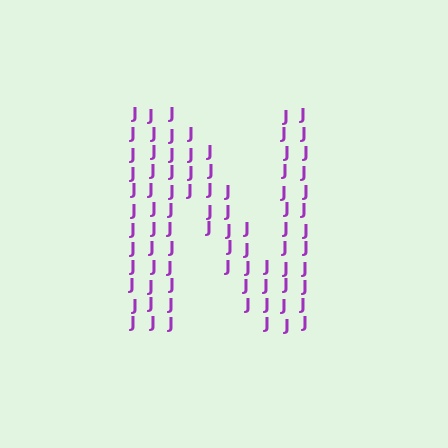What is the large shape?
The large shape is the letter N.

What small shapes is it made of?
It is made of small letter J's.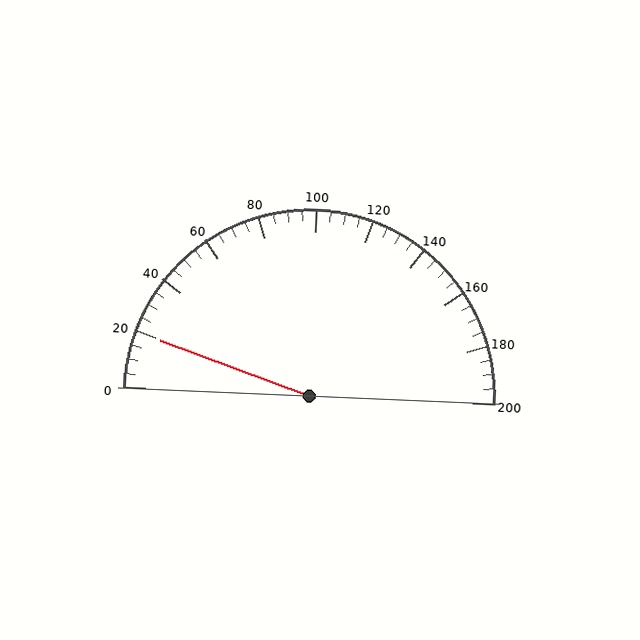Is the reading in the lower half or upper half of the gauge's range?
The reading is in the lower half of the range (0 to 200).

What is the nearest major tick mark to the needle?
The nearest major tick mark is 20.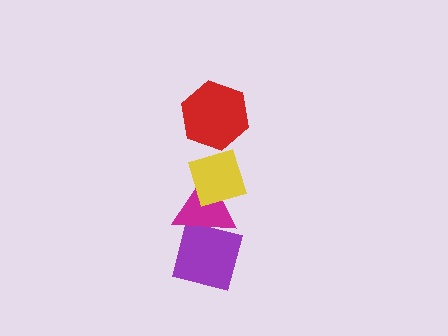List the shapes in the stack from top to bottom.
From top to bottom: the red hexagon, the yellow diamond, the magenta triangle, the purple square.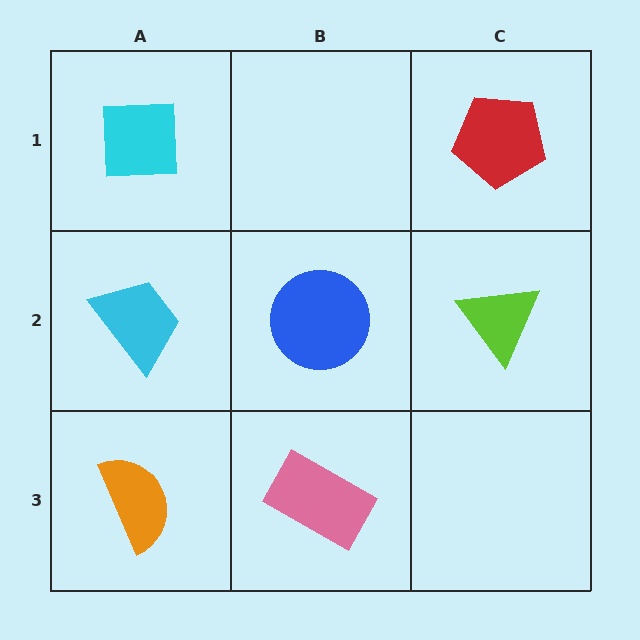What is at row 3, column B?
A pink rectangle.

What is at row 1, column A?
A cyan square.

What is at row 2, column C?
A lime triangle.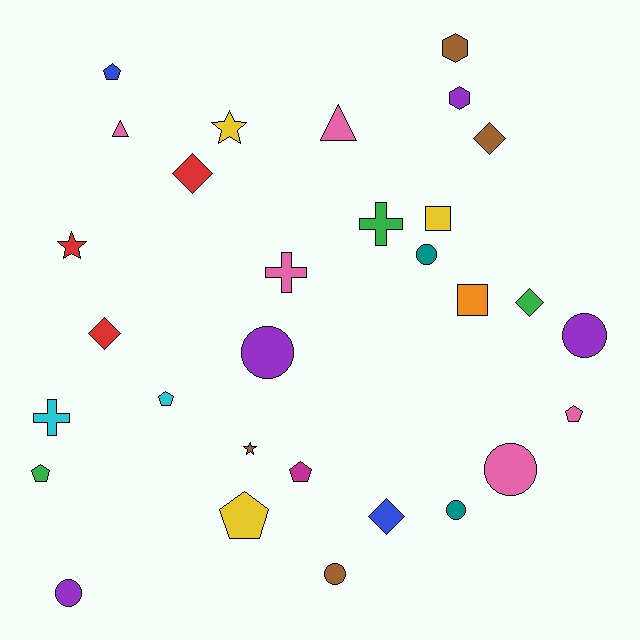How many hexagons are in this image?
There are 2 hexagons.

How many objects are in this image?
There are 30 objects.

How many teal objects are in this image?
There are 2 teal objects.